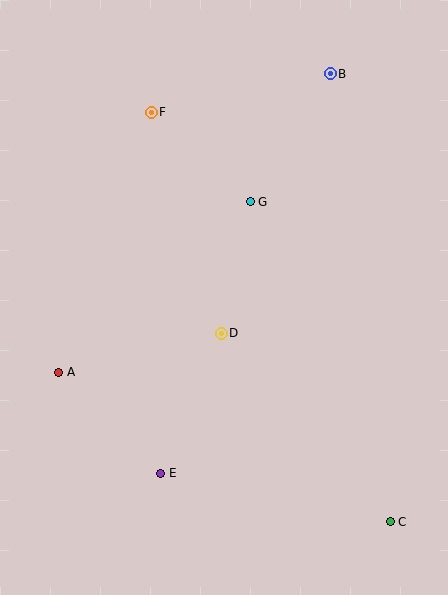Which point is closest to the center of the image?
Point D at (221, 333) is closest to the center.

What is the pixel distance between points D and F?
The distance between D and F is 232 pixels.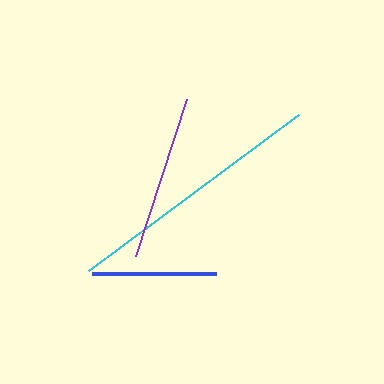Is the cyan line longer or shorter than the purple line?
The cyan line is longer than the purple line.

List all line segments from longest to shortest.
From longest to shortest: cyan, purple, blue.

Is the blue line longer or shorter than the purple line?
The purple line is longer than the blue line.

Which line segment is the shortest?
The blue line is the shortest at approximately 124 pixels.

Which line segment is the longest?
The cyan line is the longest at approximately 262 pixels.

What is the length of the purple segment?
The purple segment is approximately 164 pixels long.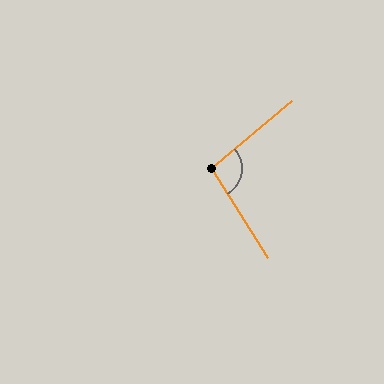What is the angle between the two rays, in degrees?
Approximately 98 degrees.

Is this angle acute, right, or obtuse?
It is obtuse.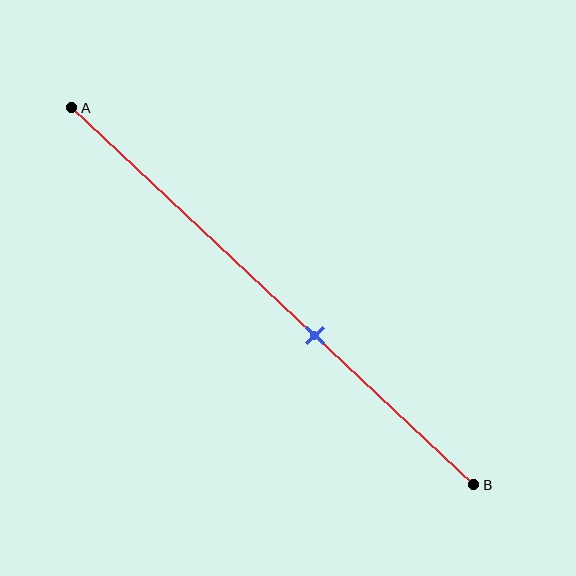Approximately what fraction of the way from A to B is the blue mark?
The blue mark is approximately 60% of the way from A to B.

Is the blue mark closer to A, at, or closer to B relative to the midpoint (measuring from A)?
The blue mark is closer to point B than the midpoint of segment AB.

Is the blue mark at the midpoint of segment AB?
No, the mark is at about 60% from A, not at the 50% midpoint.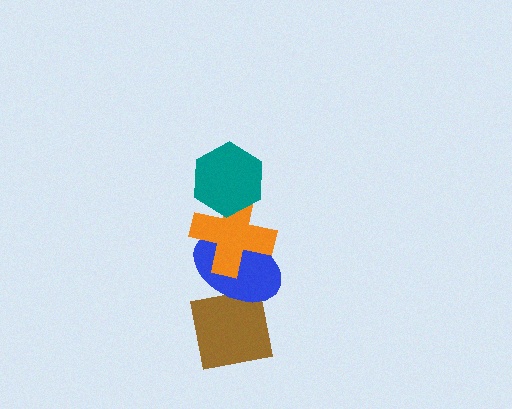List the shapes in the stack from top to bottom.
From top to bottom: the teal hexagon, the orange cross, the blue ellipse, the brown square.